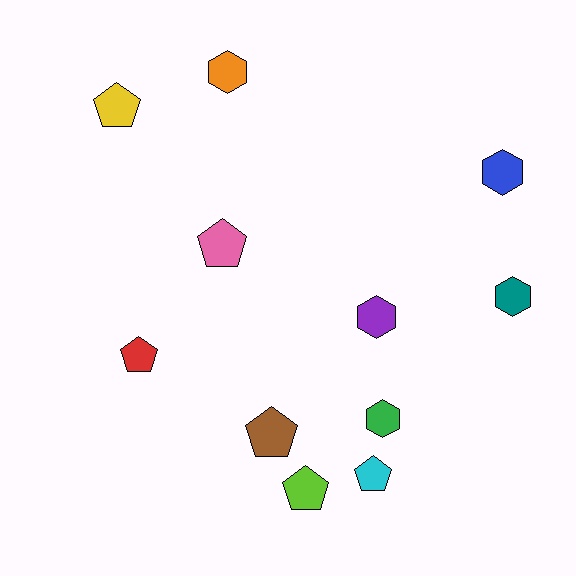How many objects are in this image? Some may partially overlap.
There are 11 objects.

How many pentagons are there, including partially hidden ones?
There are 6 pentagons.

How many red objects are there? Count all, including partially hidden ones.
There is 1 red object.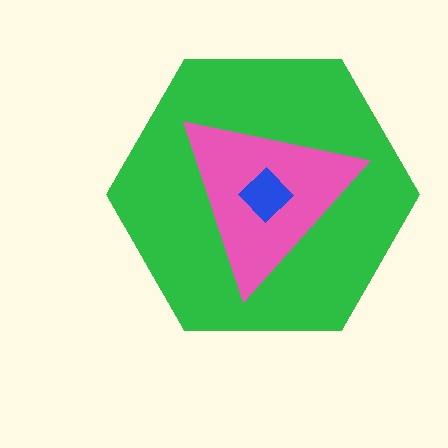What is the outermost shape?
The green hexagon.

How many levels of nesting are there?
3.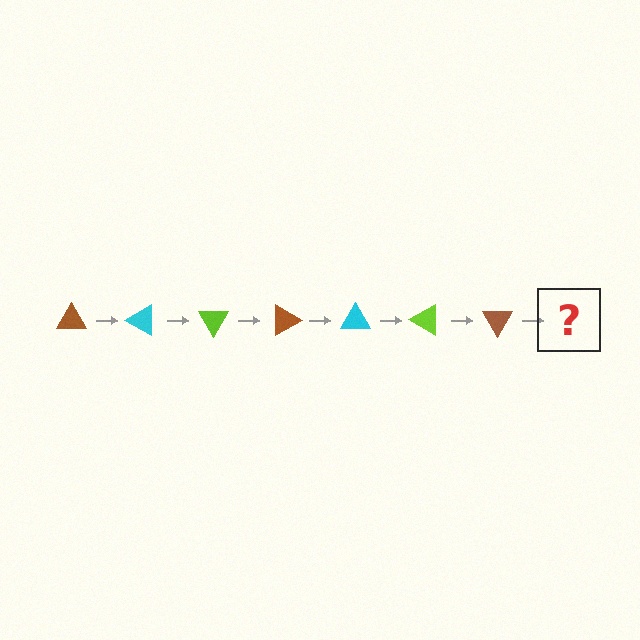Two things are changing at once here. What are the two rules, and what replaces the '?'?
The two rules are that it rotates 30 degrees each step and the color cycles through brown, cyan, and lime. The '?' should be a cyan triangle, rotated 210 degrees from the start.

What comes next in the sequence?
The next element should be a cyan triangle, rotated 210 degrees from the start.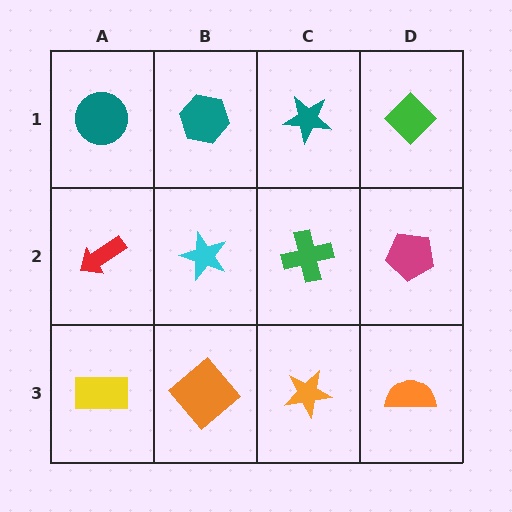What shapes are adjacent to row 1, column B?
A cyan star (row 2, column B), a teal circle (row 1, column A), a teal star (row 1, column C).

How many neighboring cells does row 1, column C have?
3.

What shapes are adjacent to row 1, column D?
A magenta pentagon (row 2, column D), a teal star (row 1, column C).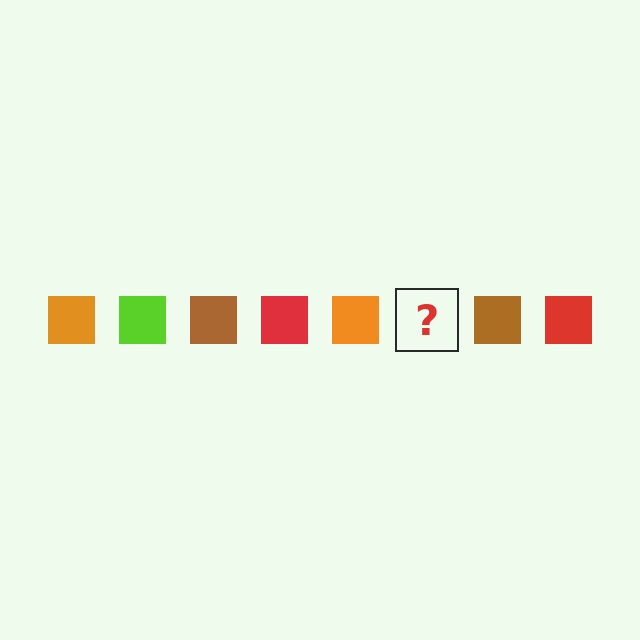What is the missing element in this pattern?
The missing element is a lime square.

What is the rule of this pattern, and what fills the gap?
The rule is that the pattern cycles through orange, lime, brown, red squares. The gap should be filled with a lime square.